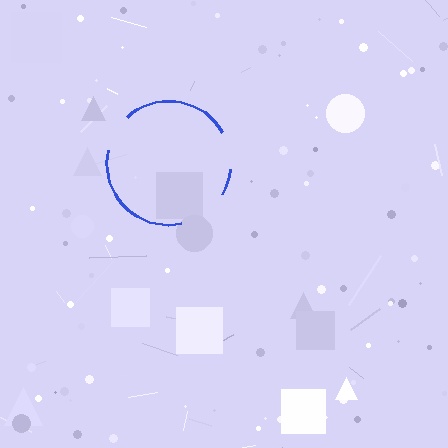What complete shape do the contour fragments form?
The contour fragments form a circle.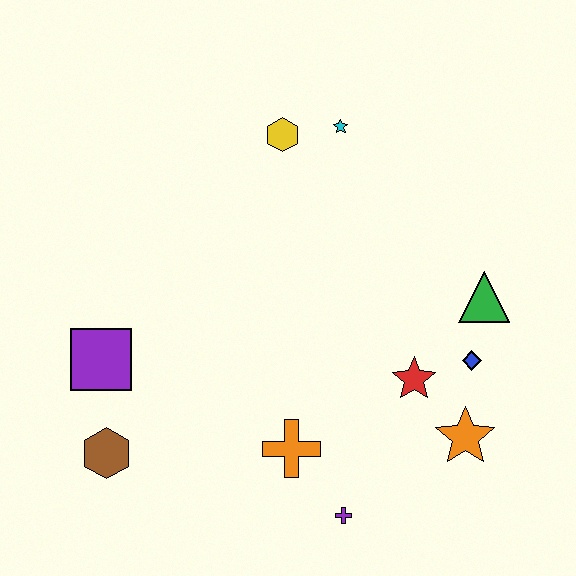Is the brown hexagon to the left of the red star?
Yes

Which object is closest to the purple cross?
The orange cross is closest to the purple cross.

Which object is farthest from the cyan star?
The brown hexagon is farthest from the cyan star.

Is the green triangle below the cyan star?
Yes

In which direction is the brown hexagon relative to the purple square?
The brown hexagon is below the purple square.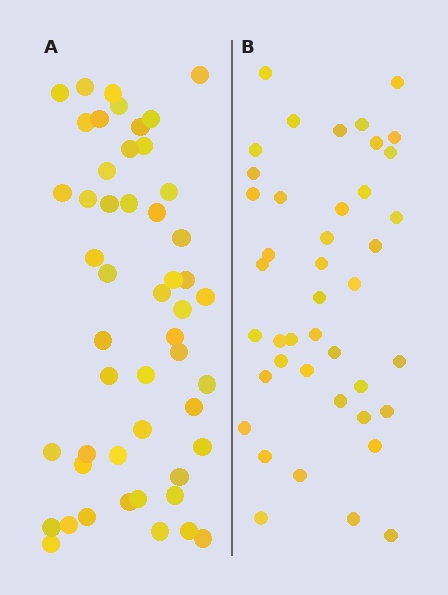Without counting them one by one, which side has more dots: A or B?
Region A (the left region) has more dots.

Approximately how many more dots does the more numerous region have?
Region A has roughly 8 or so more dots than region B.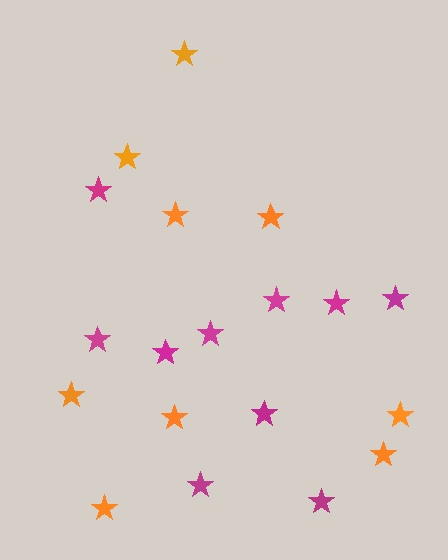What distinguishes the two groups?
There are 2 groups: one group of orange stars (9) and one group of magenta stars (10).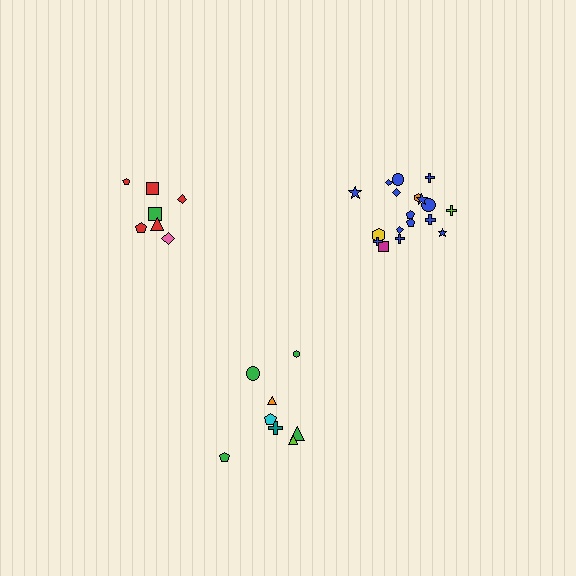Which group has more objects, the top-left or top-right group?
The top-right group.